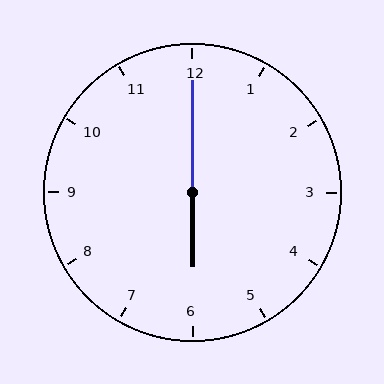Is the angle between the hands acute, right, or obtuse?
It is obtuse.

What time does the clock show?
6:00.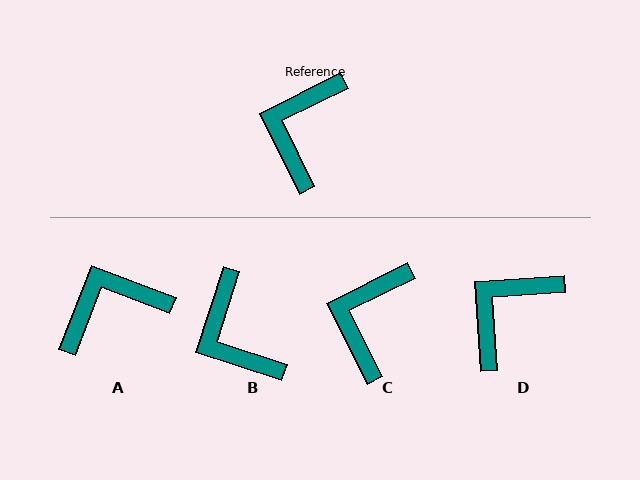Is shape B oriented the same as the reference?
No, it is off by about 46 degrees.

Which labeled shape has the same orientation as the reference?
C.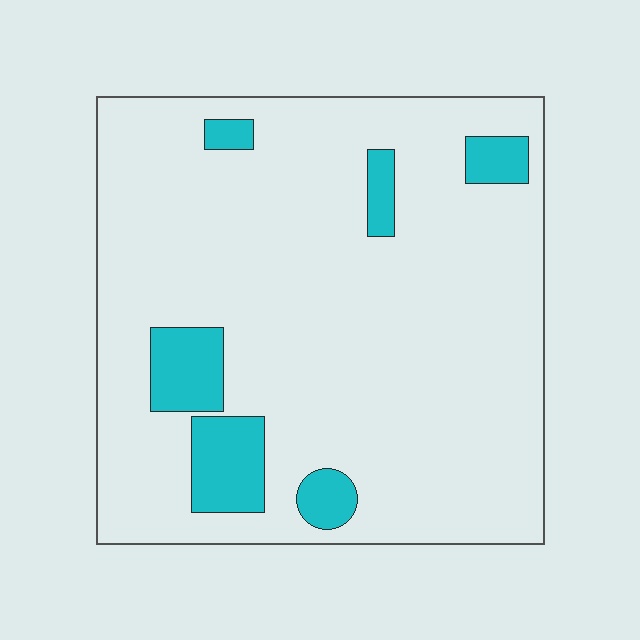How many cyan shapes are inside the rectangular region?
6.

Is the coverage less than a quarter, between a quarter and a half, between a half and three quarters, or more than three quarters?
Less than a quarter.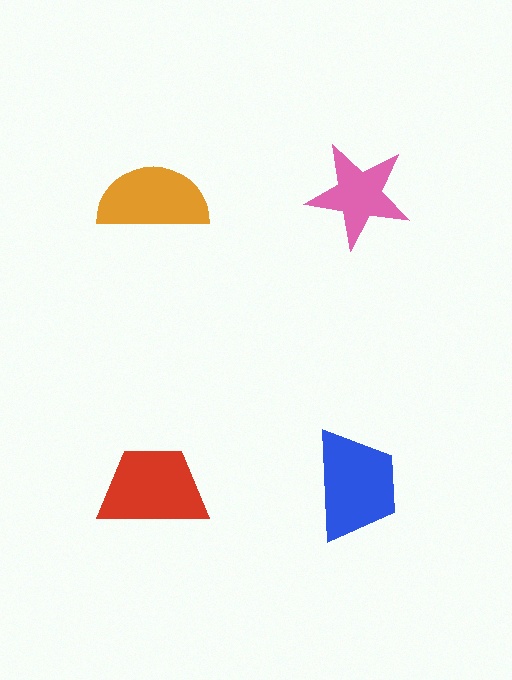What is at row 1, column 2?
A pink star.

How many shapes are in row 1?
2 shapes.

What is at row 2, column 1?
A red trapezoid.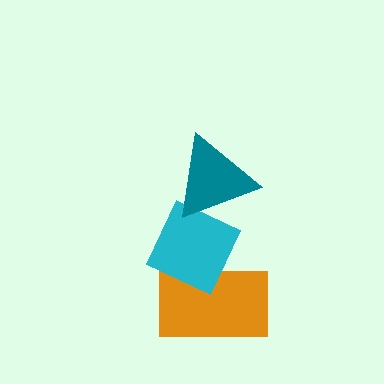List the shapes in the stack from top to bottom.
From top to bottom: the teal triangle, the cyan diamond, the orange rectangle.